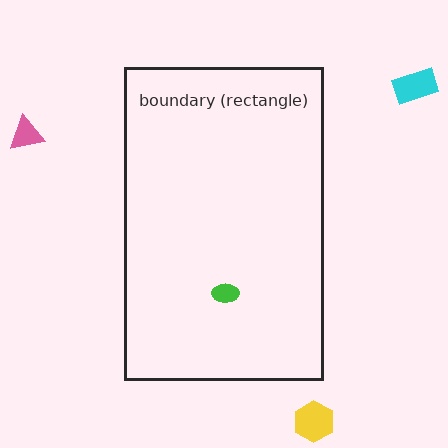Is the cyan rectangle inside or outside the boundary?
Outside.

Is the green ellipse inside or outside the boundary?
Inside.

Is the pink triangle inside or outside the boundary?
Outside.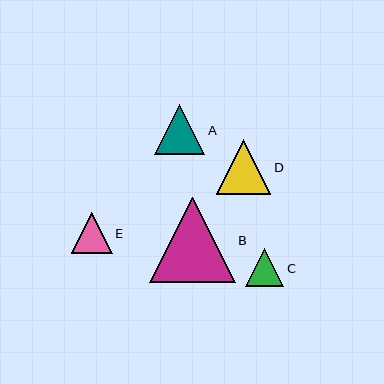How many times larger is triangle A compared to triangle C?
Triangle A is approximately 1.3 times the size of triangle C.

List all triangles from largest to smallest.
From largest to smallest: B, D, A, E, C.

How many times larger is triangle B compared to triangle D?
Triangle B is approximately 1.6 times the size of triangle D.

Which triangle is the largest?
Triangle B is the largest with a size of approximately 86 pixels.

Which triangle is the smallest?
Triangle C is the smallest with a size of approximately 38 pixels.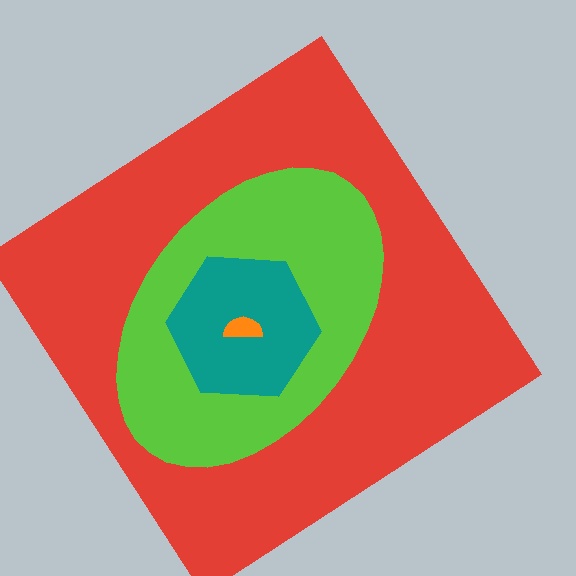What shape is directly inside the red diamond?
The lime ellipse.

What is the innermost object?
The orange semicircle.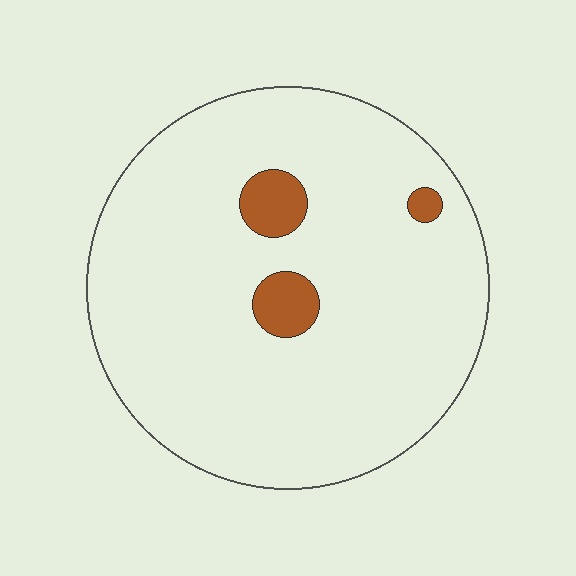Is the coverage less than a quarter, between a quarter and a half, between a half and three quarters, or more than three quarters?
Less than a quarter.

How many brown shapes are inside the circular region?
3.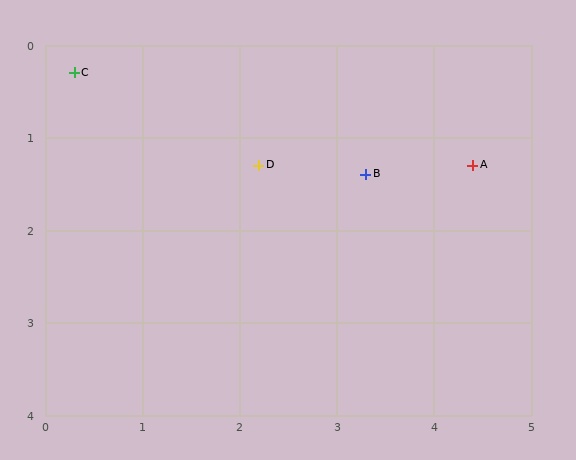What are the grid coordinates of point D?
Point D is at approximately (2.2, 1.3).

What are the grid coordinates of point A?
Point A is at approximately (4.4, 1.3).